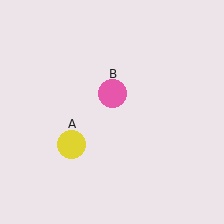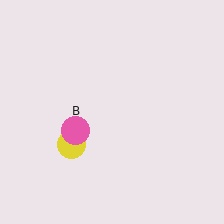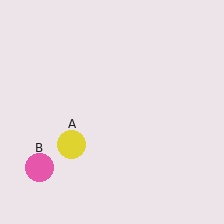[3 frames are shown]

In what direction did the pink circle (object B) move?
The pink circle (object B) moved down and to the left.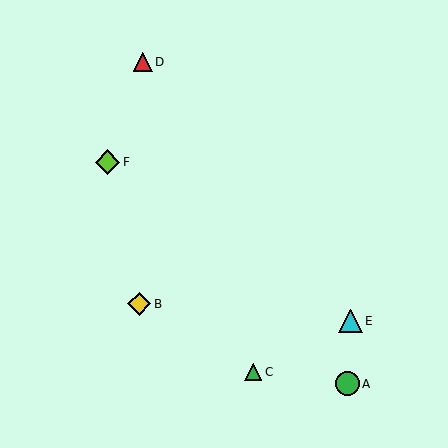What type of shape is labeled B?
Shape B is a yellow diamond.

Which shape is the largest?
The lime diamond (labeled F) is the largest.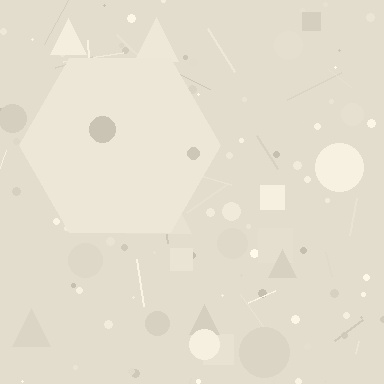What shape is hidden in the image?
A hexagon is hidden in the image.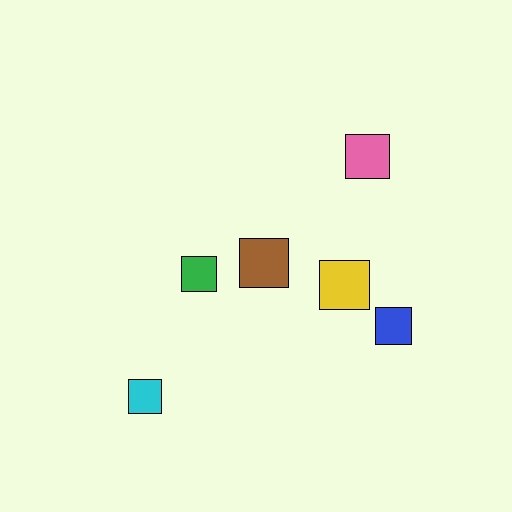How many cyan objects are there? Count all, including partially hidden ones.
There is 1 cyan object.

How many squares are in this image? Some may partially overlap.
There are 6 squares.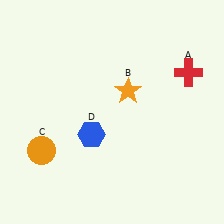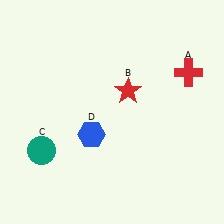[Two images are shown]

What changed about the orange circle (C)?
In Image 1, C is orange. In Image 2, it changed to teal.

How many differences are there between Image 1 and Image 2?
There are 2 differences between the two images.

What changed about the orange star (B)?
In Image 1, B is orange. In Image 2, it changed to red.